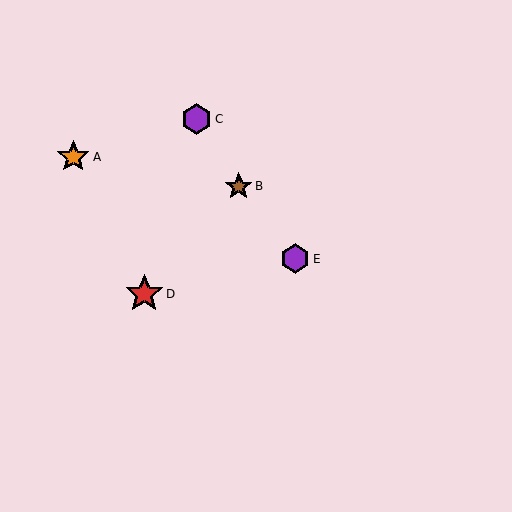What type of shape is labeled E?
Shape E is a purple hexagon.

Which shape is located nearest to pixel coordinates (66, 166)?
The orange star (labeled A) at (73, 157) is nearest to that location.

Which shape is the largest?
The red star (labeled D) is the largest.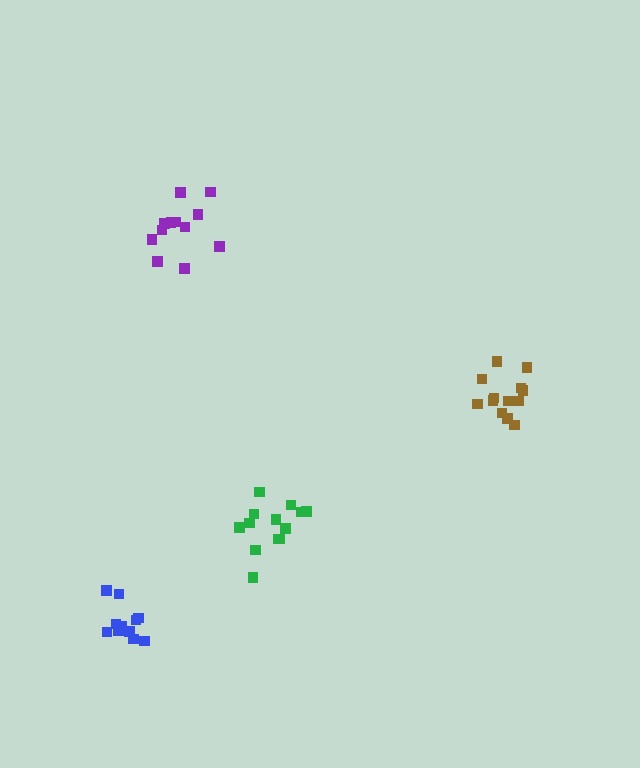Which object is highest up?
The purple cluster is topmost.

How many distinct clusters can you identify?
There are 4 distinct clusters.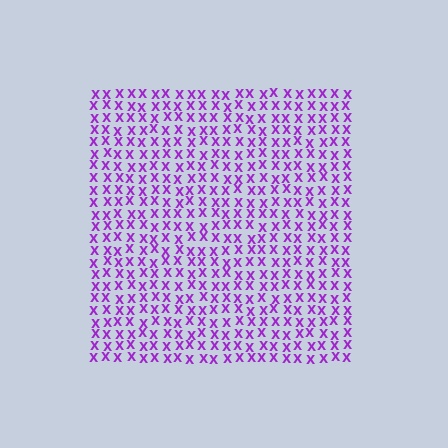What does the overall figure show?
The overall figure shows a square.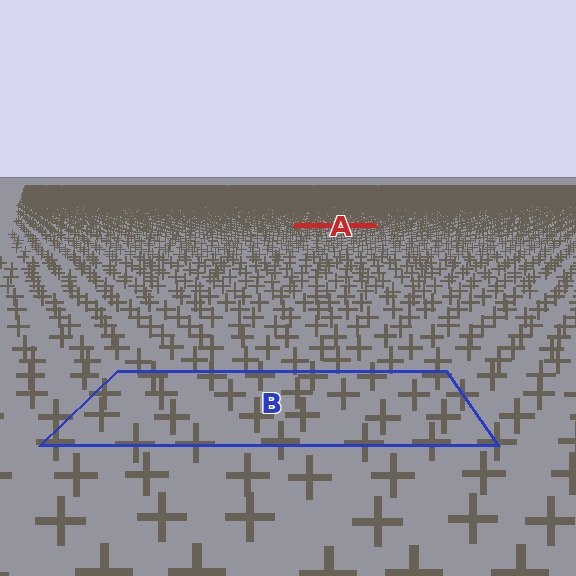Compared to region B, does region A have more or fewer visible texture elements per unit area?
Region A has more texture elements per unit area — they are packed more densely because it is farther away.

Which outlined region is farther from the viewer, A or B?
Region A is farther from the viewer — the texture elements inside it appear smaller and more densely packed.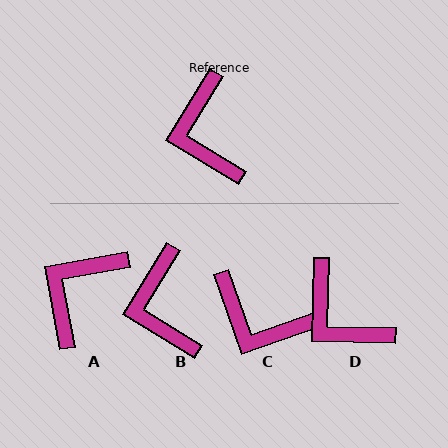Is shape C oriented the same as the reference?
No, it is off by about 51 degrees.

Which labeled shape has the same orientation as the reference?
B.